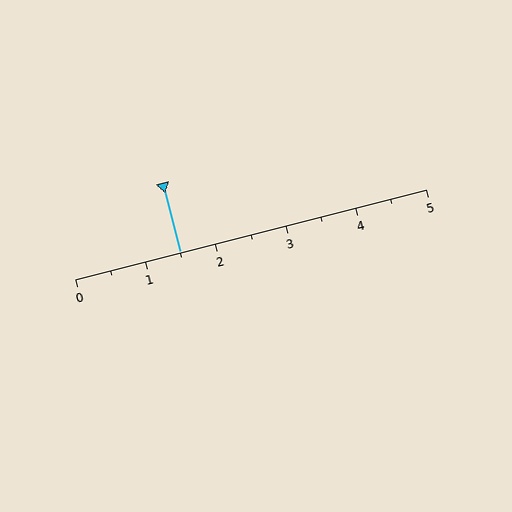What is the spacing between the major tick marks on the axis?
The major ticks are spaced 1 apart.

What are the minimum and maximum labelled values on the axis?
The axis runs from 0 to 5.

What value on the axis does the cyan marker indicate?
The marker indicates approximately 1.5.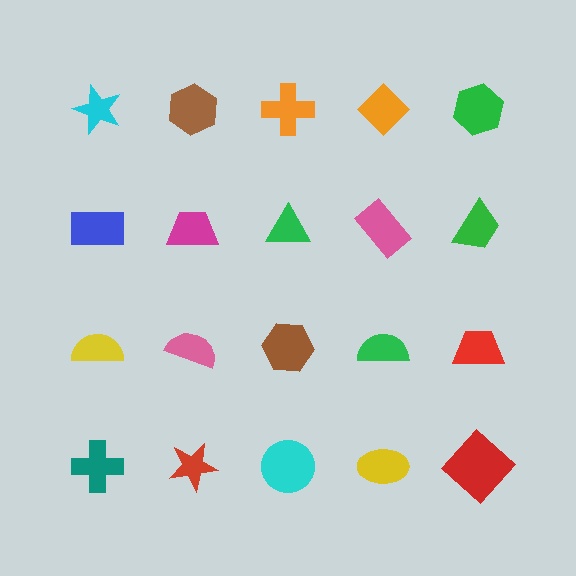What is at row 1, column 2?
A brown hexagon.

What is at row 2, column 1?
A blue rectangle.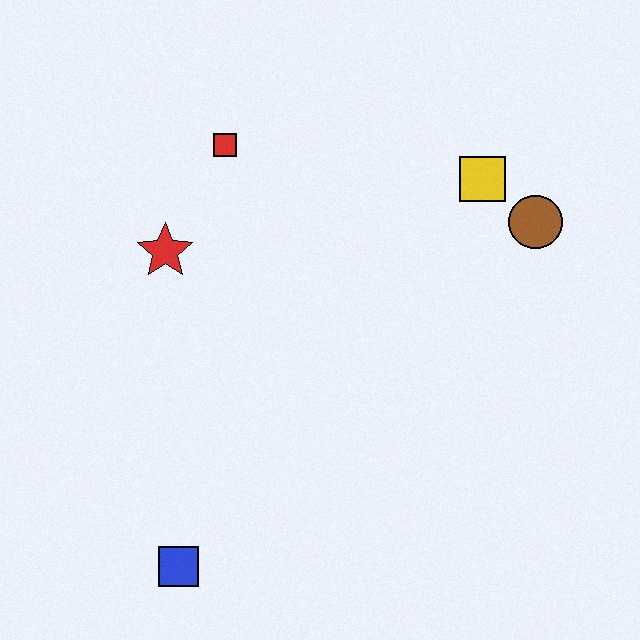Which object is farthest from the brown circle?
The blue square is farthest from the brown circle.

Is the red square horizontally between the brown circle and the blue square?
Yes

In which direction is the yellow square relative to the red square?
The yellow square is to the right of the red square.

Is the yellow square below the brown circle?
No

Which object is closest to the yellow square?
The brown circle is closest to the yellow square.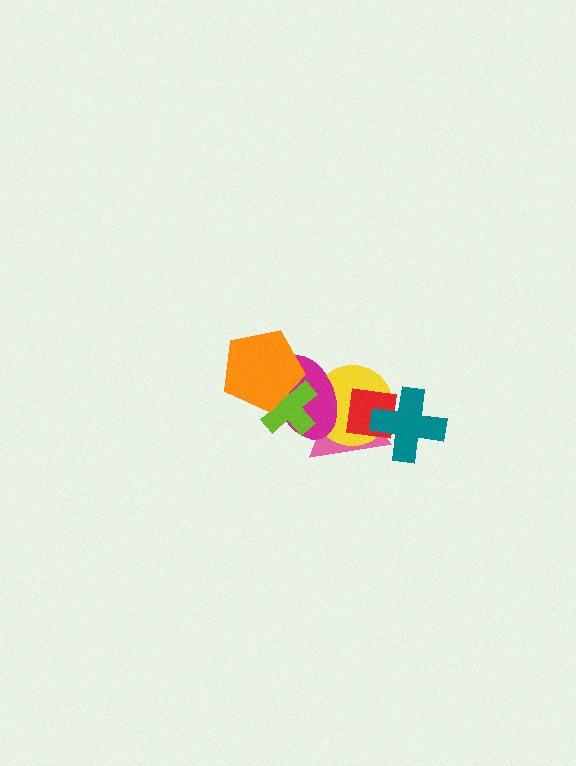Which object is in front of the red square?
The teal cross is in front of the red square.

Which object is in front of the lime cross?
The orange pentagon is in front of the lime cross.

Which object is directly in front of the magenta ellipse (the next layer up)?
The lime cross is directly in front of the magenta ellipse.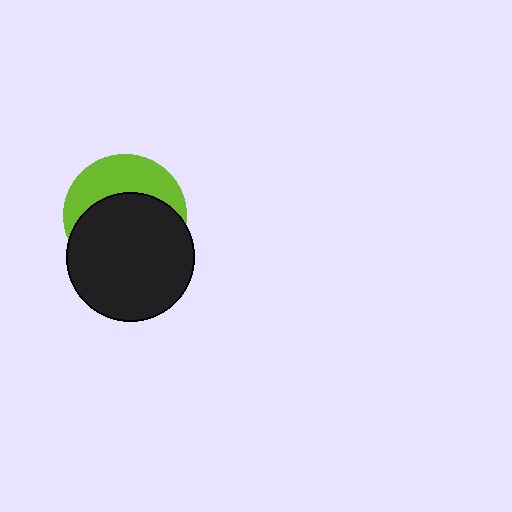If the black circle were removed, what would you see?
You would see the complete lime circle.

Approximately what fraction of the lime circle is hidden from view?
Roughly 61% of the lime circle is hidden behind the black circle.